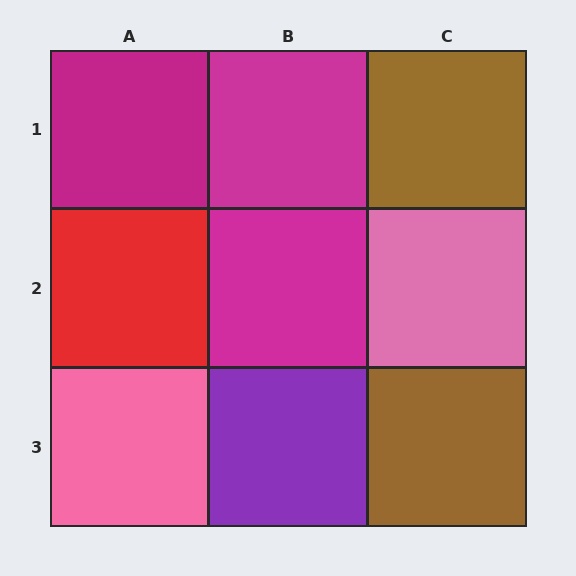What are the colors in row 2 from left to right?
Red, magenta, pink.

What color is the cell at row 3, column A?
Pink.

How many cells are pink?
2 cells are pink.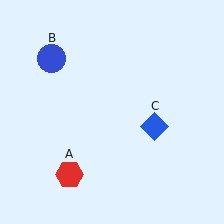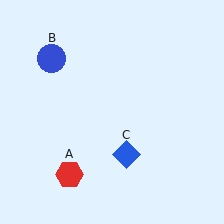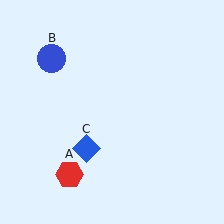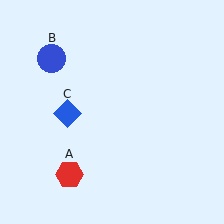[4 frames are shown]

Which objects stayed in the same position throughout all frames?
Red hexagon (object A) and blue circle (object B) remained stationary.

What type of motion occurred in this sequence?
The blue diamond (object C) rotated clockwise around the center of the scene.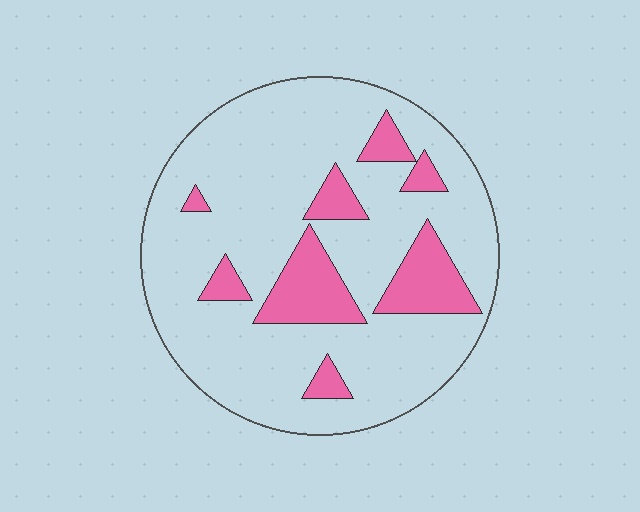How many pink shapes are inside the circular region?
8.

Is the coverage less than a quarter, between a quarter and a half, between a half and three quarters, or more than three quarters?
Less than a quarter.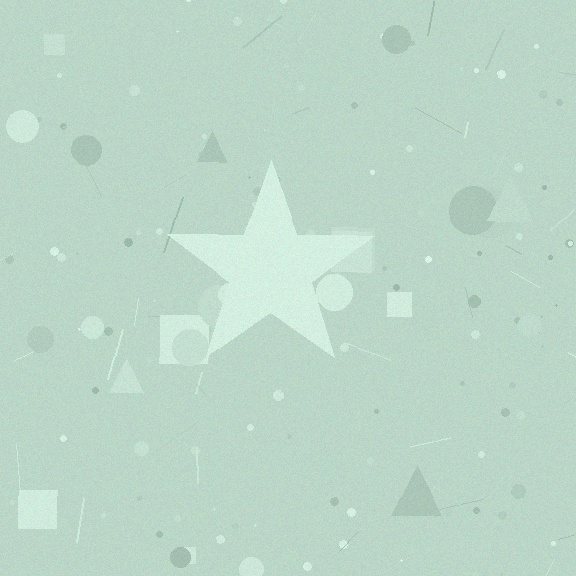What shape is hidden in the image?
A star is hidden in the image.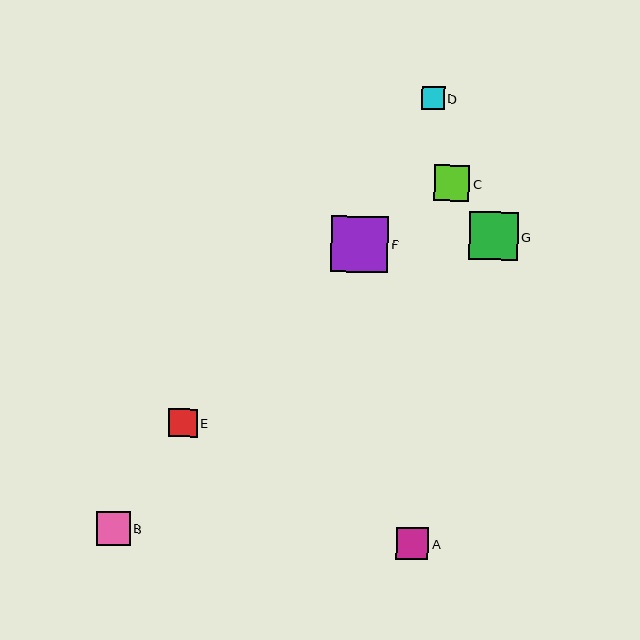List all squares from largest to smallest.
From largest to smallest: F, G, C, B, A, E, D.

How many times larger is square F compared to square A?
Square F is approximately 1.8 times the size of square A.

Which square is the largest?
Square F is the largest with a size of approximately 57 pixels.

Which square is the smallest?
Square D is the smallest with a size of approximately 23 pixels.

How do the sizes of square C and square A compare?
Square C and square A are approximately the same size.